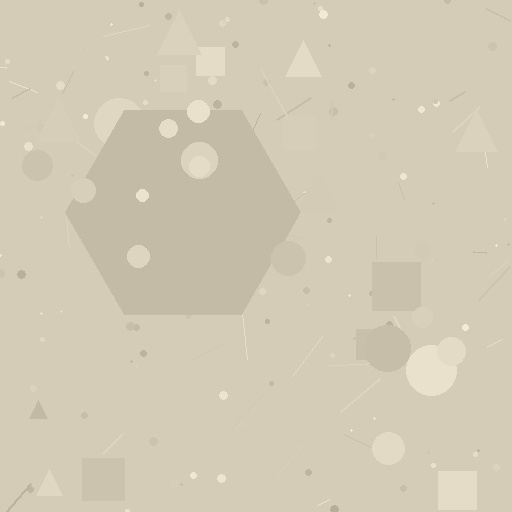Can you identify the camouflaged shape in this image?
The camouflaged shape is a hexagon.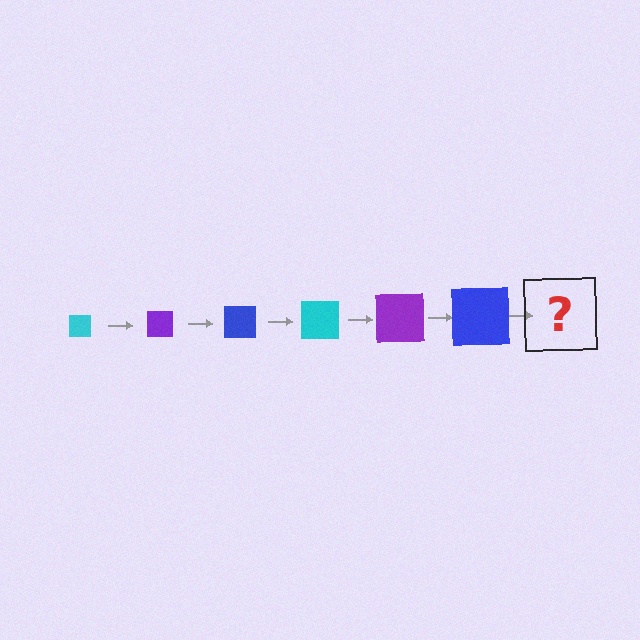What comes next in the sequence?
The next element should be a cyan square, larger than the previous one.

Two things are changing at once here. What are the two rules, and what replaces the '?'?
The two rules are that the square grows larger each step and the color cycles through cyan, purple, and blue. The '?' should be a cyan square, larger than the previous one.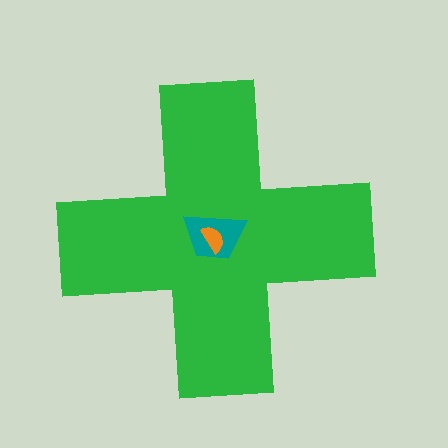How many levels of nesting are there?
3.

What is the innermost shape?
The orange semicircle.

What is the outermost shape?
The green cross.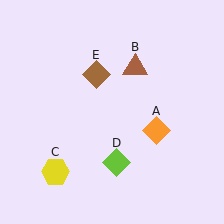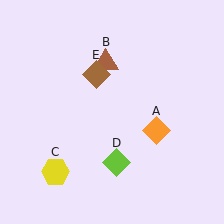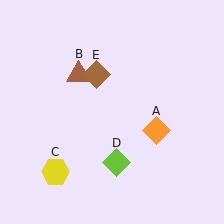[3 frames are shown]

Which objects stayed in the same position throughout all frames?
Orange diamond (object A) and yellow hexagon (object C) and lime diamond (object D) and brown diamond (object E) remained stationary.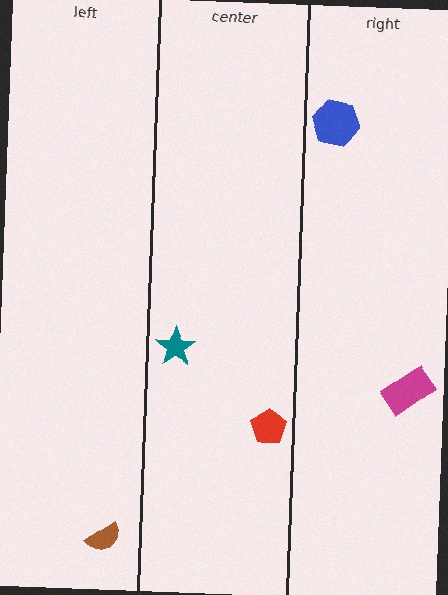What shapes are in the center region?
The red pentagon, the teal star.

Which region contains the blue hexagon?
The right region.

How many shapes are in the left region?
1.